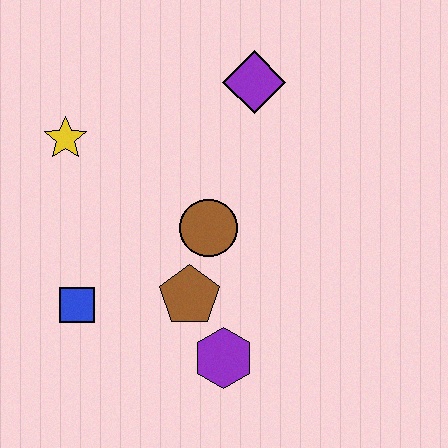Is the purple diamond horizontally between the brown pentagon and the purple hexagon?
No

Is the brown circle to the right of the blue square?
Yes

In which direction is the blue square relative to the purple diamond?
The blue square is below the purple diamond.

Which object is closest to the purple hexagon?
The brown pentagon is closest to the purple hexagon.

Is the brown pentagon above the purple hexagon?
Yes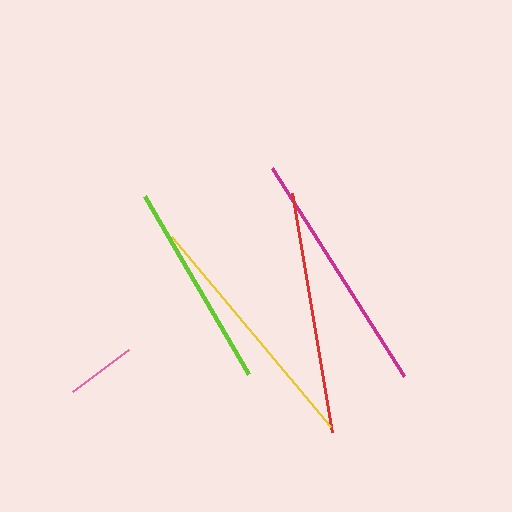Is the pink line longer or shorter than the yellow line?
The yellow line is longer than the pink line.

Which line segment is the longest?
The yellow line is the longest at approximately 248 pixels.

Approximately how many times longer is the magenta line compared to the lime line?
The magenta line is approximately 1.2 times the length of the lime line.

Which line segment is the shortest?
The pink line is the shortest at approximately 70 pixels.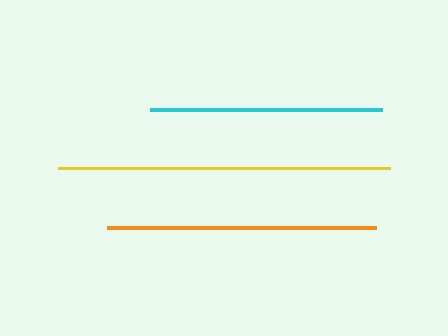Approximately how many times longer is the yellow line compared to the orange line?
The yellow line is approximately 1.2 times the length of the orange line.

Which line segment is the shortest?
The cyan line is the shortest at approximately 232 pixels.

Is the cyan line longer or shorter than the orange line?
The orange line is longer than the cyan line.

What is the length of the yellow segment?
The yellow segment is approximately 332 pixels long.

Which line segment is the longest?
The yellow line is the longest at approximately 332 pixels.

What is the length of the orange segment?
The orange segment is approximately 269 pixels long.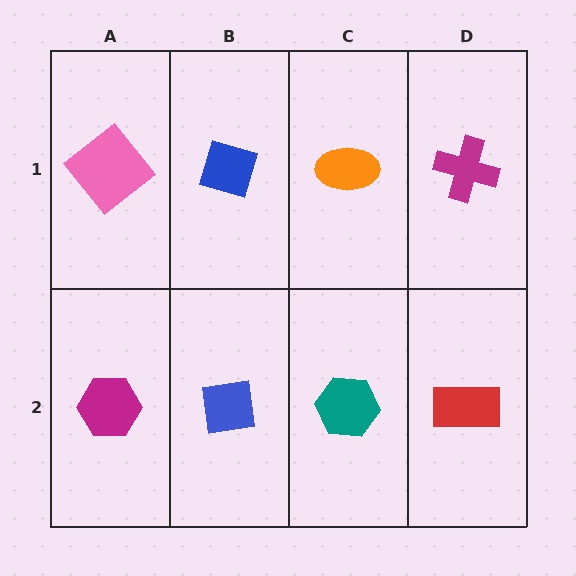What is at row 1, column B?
A blue diamond.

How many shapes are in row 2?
4 shapes.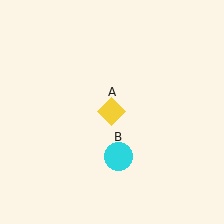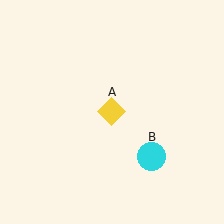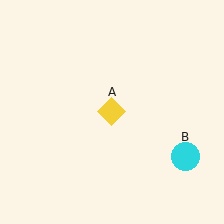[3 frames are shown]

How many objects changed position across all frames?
1 object changed position: cyan circle (object B).